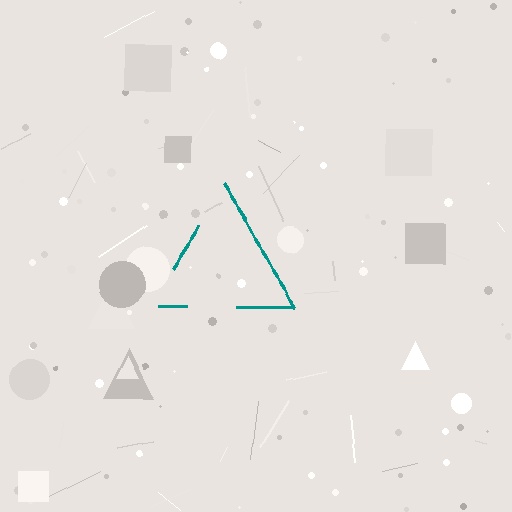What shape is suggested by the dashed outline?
The dashed outline suggests a triangle.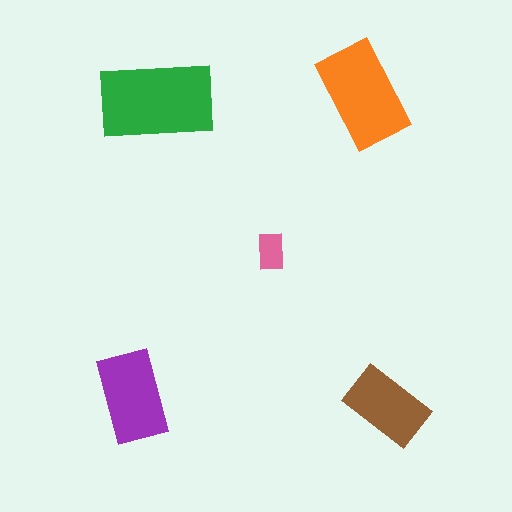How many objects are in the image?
There are 5 objects in the image.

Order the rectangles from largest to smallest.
the green one, the orange one, the purple one, the brown one, the pink one.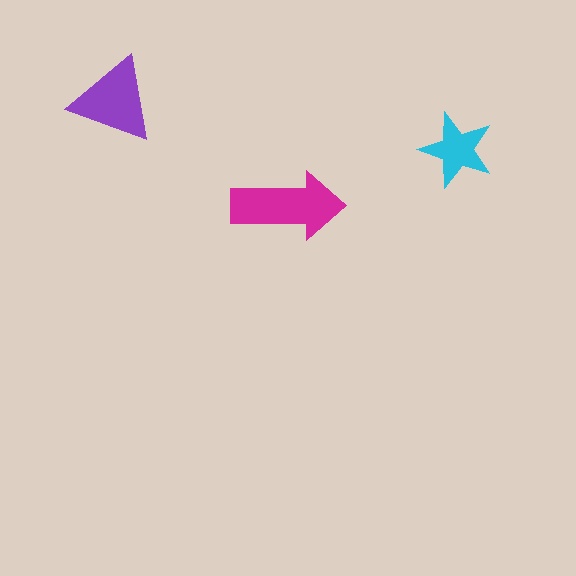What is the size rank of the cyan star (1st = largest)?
3rd.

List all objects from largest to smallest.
The magenta arrow, the purple triangle, the cyan star.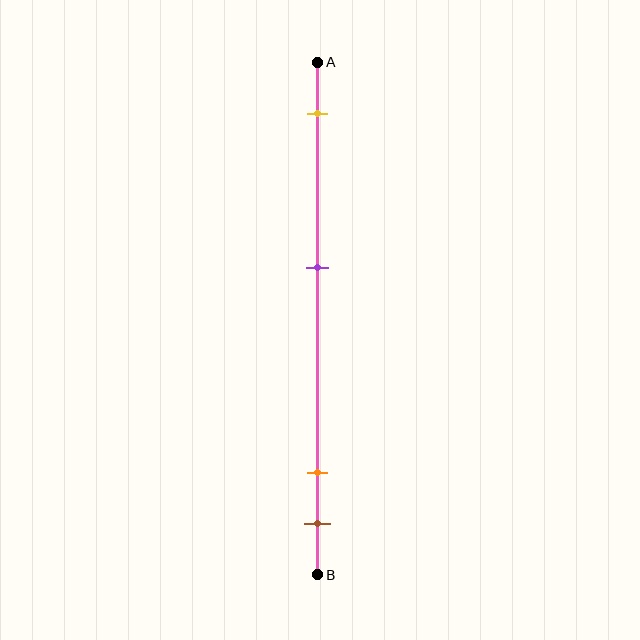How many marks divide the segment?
There are 4 marks dividing the segment.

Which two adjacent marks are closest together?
The orange and brown marks are the closest adjacent pair.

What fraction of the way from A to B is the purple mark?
The purple mark is approximately 40% (0.4) of the way from A to B.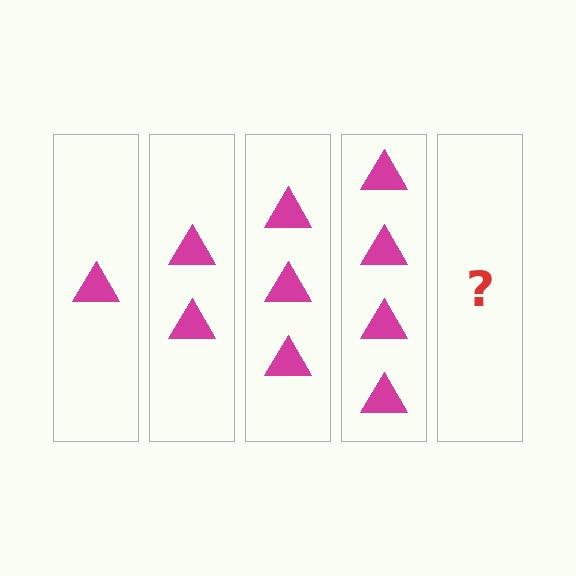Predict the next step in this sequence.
The next step is 5 triangles.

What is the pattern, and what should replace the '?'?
The pattern is that each step adds one more triangle. The '?' should be 5 triangles.